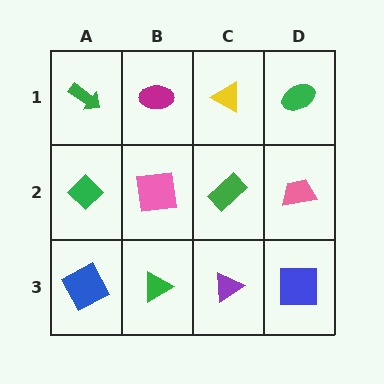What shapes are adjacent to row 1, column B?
A pink square (row 2, column B), a green arrow (row 1, column A), a yellow triangle (row 1, column C).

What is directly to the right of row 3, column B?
A purple triangle.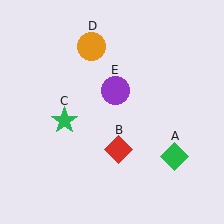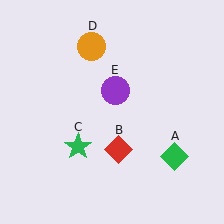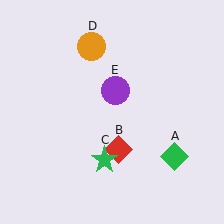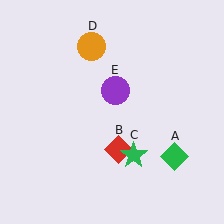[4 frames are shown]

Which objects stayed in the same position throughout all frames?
Green diamond (object A) and red diamond (object B) and orange circle (object D) and purple circle (object E) remained stationary.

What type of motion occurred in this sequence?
The green star (object C) rotated counterclockwise around the center of the scene.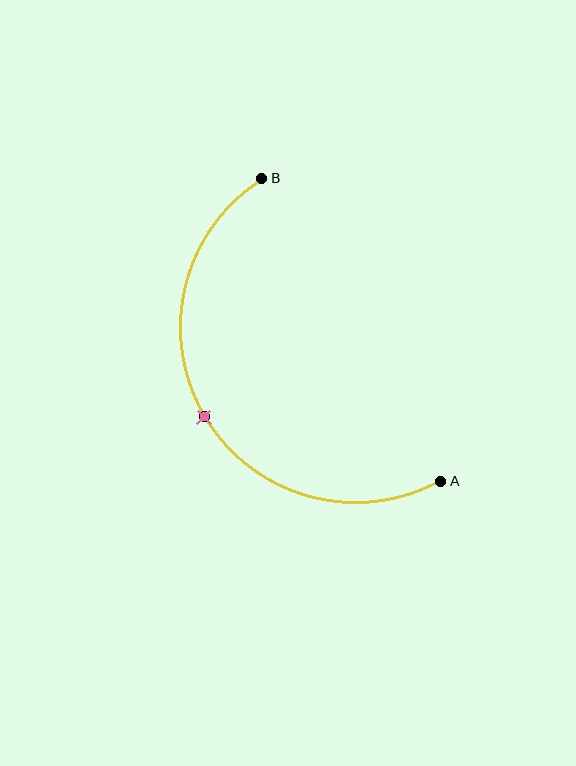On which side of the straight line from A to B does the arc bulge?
The arc bulges to the left of the straight line connecting A and B.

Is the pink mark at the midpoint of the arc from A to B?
Yes. The pink mark lies on the arc at equal arc-length from both A and B — it is the arc midpoint.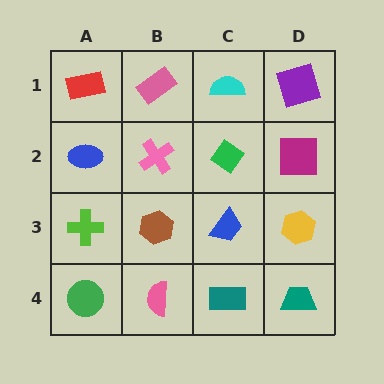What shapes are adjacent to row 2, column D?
A purple square (row 1, column D), a yellow hexagon (row 3, column D), a green diamond (row 2, column C).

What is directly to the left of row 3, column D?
A blue trapezoid.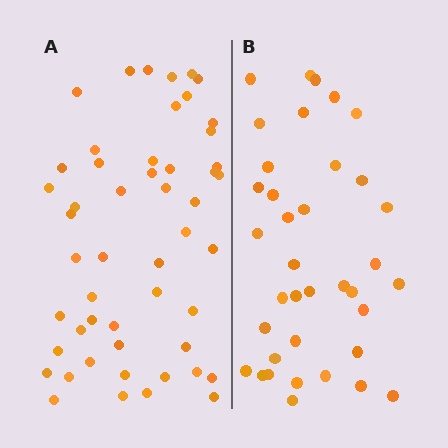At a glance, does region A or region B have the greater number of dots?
Region A (the left region) has more dots.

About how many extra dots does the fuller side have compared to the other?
Region A has approximately 15 more dots than region B.